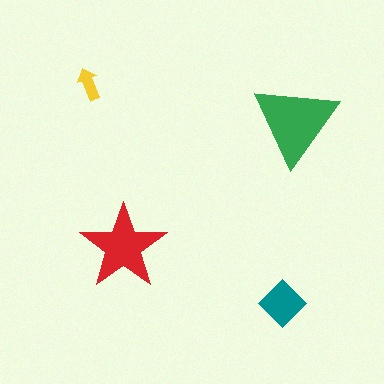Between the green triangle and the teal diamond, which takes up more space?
The green triangle.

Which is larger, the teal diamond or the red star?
The red star.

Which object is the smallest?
The yellow arrow.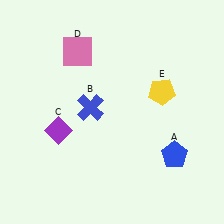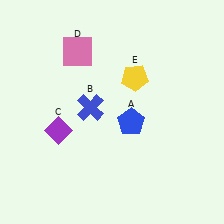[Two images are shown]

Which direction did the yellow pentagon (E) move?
The yellow pentagon (E) moved left.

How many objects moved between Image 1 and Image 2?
2 objects moved between the two images.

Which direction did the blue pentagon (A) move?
The blue pentagon (A) moved left.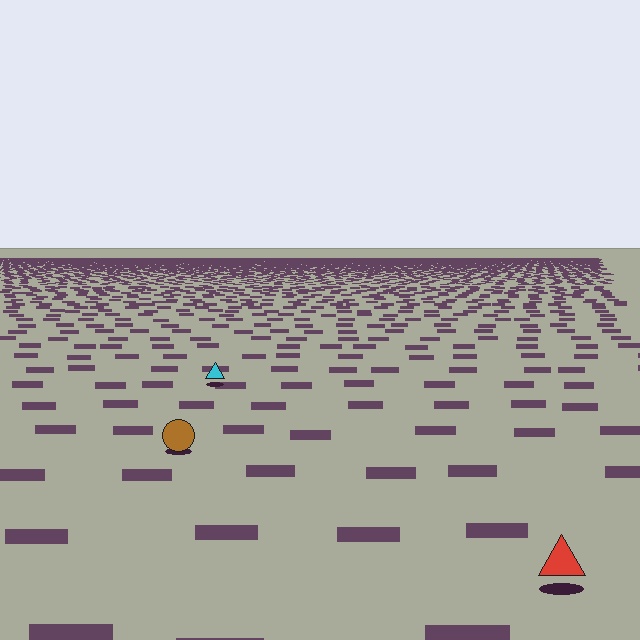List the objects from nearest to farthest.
From nearest to farthest: the red triangle, the brown circle, the cyan triangle.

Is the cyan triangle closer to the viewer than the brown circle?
No. The brown circle is closer — you can tell from the texture gradient: the ground texture is coarser near it.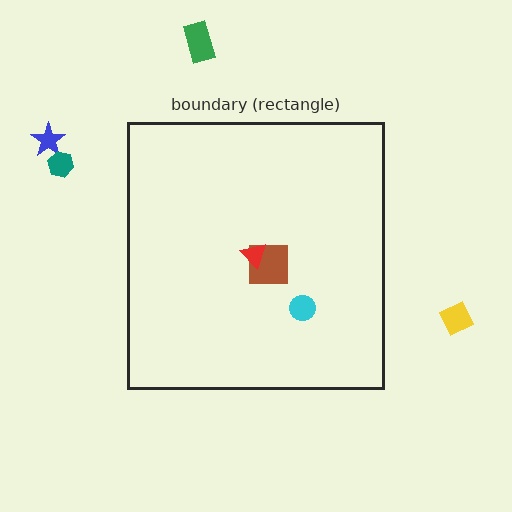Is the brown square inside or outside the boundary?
Inside.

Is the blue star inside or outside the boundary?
Outside.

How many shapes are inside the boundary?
3 inside, 4 outside.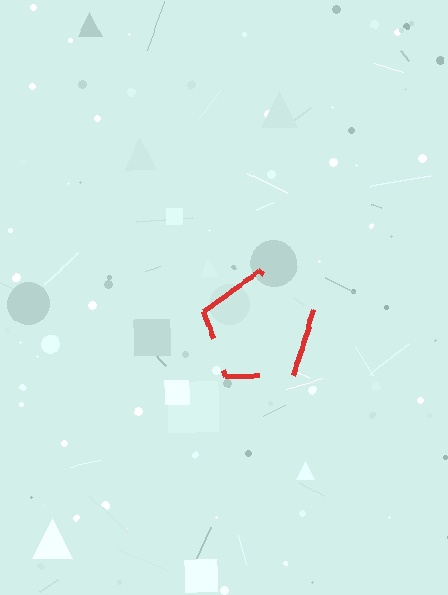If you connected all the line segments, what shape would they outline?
They would outline a pentagon.